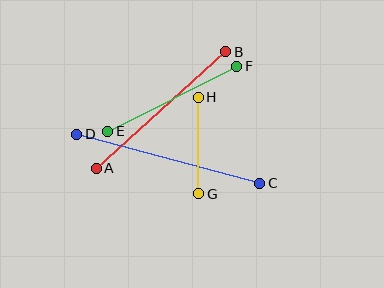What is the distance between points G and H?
The distance is approximately 97 pixels.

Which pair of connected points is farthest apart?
Points C and D are farthest apart.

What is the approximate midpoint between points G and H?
The midpoint is at approximately (198, 145) pixels.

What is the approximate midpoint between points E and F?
The midpoint is at approximately (172, 99) pixels.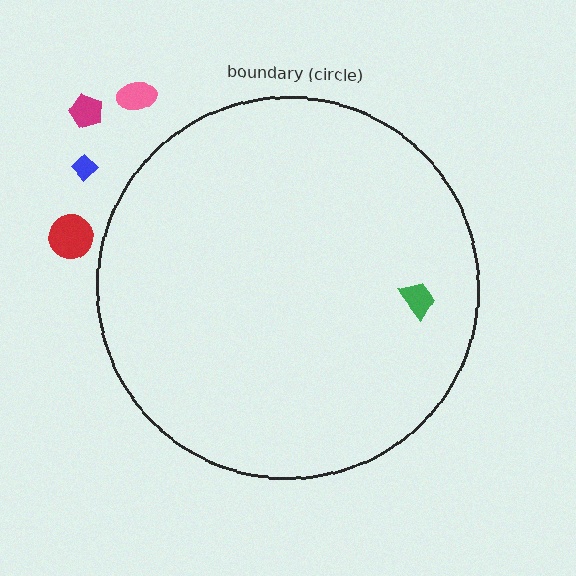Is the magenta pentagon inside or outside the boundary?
Outside.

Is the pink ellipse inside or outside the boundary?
Outside.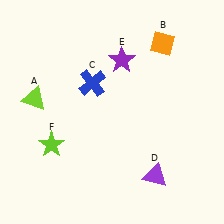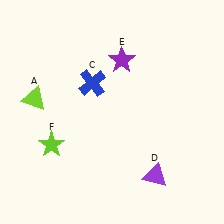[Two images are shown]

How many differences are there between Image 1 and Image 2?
There is 1 difference between the two images.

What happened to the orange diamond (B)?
The orange diamond (B) was removed in Image 2. It was in the top-right area of Image 1.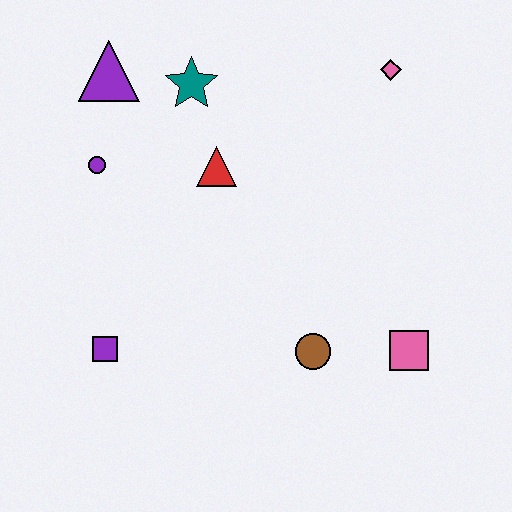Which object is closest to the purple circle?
The purple triangle is closest to the purple circle.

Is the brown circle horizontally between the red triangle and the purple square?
No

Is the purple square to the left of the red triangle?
Yes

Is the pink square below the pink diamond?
Yes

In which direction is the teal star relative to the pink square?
The teal star is above the pink square.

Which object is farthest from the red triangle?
The pink square is farthest from the red triangle.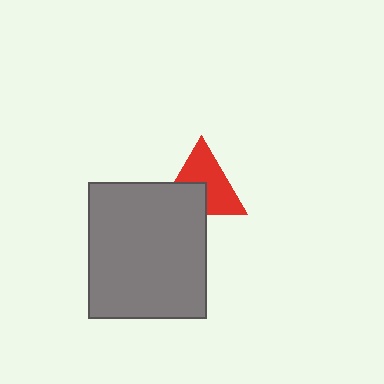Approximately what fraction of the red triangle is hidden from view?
Roughly 39% of the red triangle is hidden behind the gray rectangle.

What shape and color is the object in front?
The object in front is a gray rectangle.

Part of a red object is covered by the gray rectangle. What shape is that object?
It is a triangle.